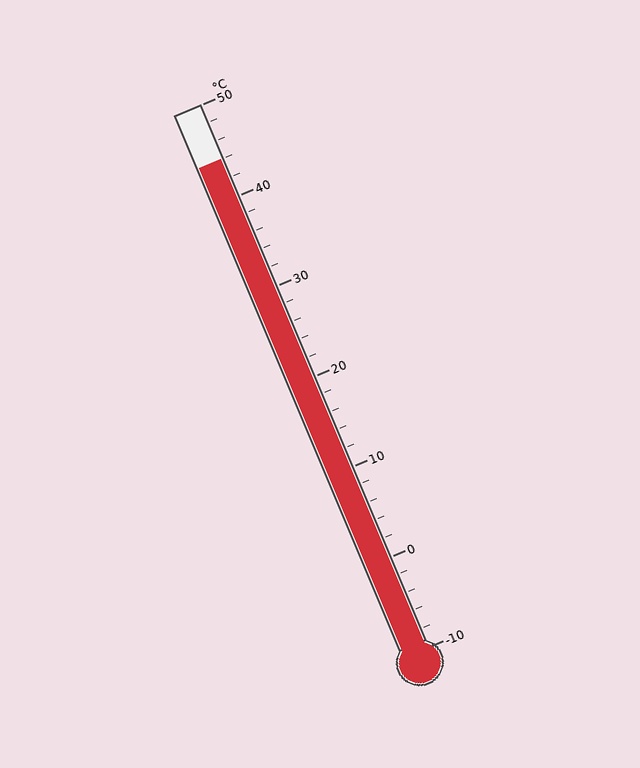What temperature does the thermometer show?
The thermometer shows approximately 44°C.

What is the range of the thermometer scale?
The thermometer scale ranges from -10°C to 50°C.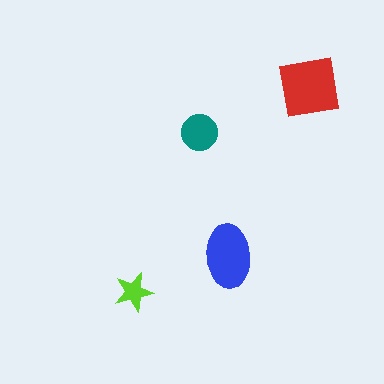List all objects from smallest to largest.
The lime star, the teal circle, the blue ellipse, the red square.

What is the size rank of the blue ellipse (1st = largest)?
2nd.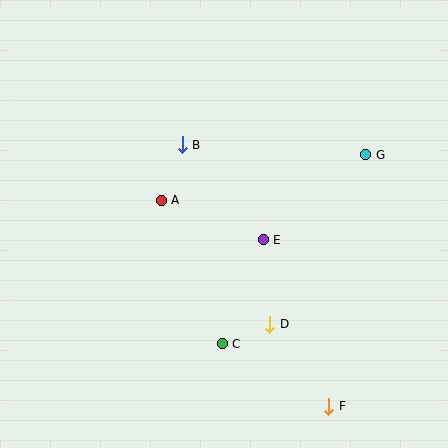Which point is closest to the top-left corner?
Point B is closest to the top-left corner.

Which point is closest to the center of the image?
Point E at (263, 240) is closest to the center.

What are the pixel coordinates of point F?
Point F is at (329, 406).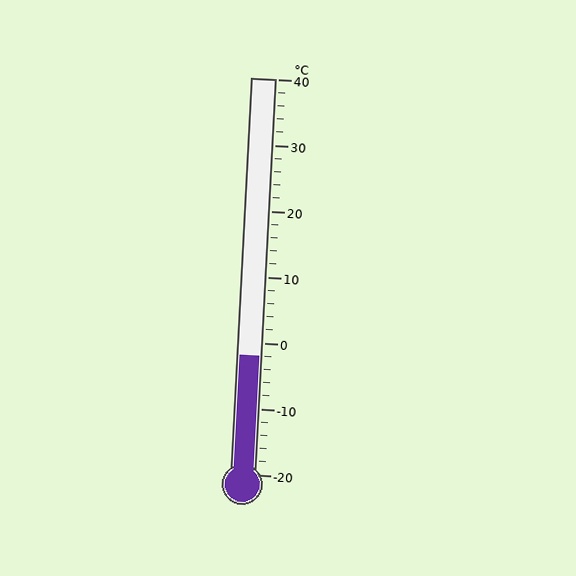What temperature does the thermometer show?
The thermometer shows approximately -2°C.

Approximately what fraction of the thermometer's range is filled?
The thermometer is filled to approximately 30% of its range.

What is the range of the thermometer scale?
The thermometer scale ranges from -20°C to 40°C.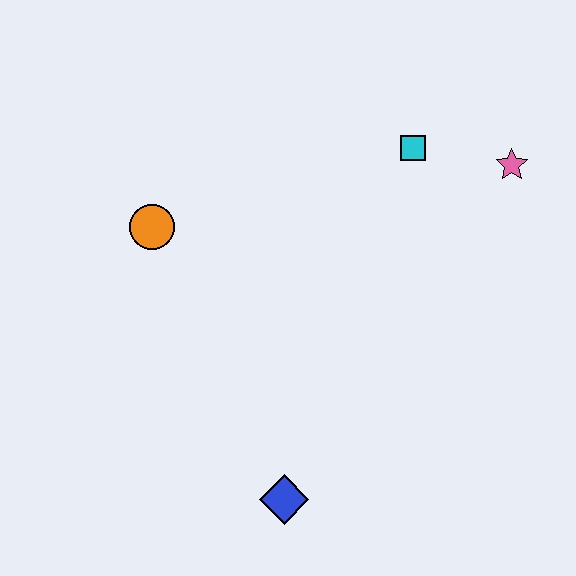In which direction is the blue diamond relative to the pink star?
The blue diamond is below the pink star.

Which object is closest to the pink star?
The cyan square is closest to the pink star.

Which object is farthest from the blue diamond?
The pink star is farthest from the blue diamond.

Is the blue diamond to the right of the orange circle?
Yes